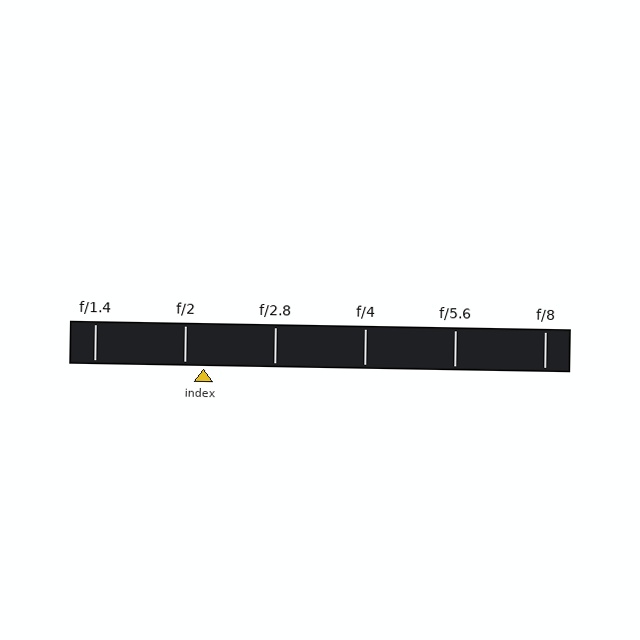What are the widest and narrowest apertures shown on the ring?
The widest aperture shown is f/1.4 and the narrowest is f/8.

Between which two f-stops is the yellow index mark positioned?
The index mark is between f/2 and f/2.8.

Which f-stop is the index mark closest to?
The index mark is closest to f/2.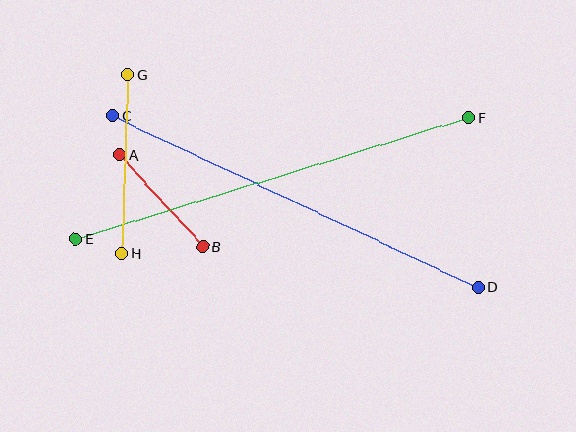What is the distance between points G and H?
The distance is approximately 179 pixels.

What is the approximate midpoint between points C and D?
The midpoint is at approximately (295, 202) pixels.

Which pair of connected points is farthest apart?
Points E and F are farthest apart.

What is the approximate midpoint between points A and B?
The midpoint is at approximately (161, 201) pixels.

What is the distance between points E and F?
The distance is approximately 411 pixels.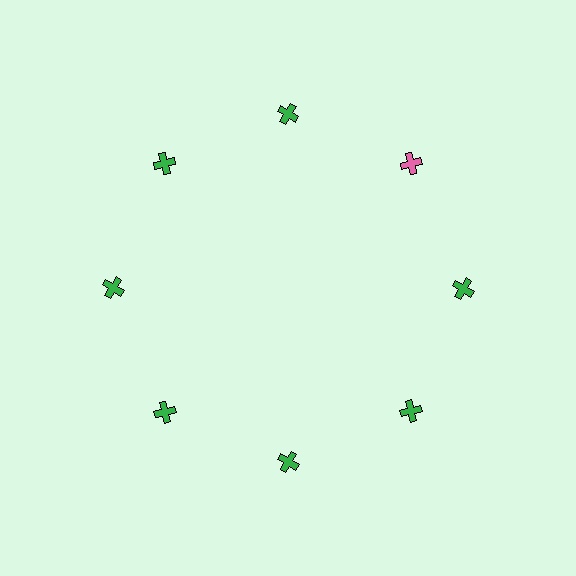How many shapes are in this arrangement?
There are 8 shapes arranged in a ring pattern.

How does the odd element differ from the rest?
It has a different color: pink instead of green.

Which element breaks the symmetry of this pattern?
The pink cross at roughly the 2 o'clock position breaks the symmetry. All other shapes are green crosses.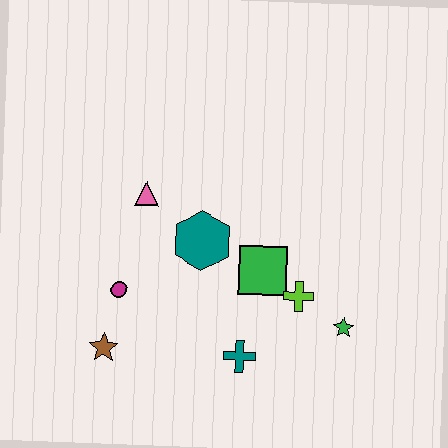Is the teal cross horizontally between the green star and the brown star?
Yes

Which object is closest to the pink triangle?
The teal hexagon is closest to the pink triangle.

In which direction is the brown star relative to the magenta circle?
The brown star is below the magenta circle.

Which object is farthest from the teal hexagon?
The green star is farthest from the teal hexagon.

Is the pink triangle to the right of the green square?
No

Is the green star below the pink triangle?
Yes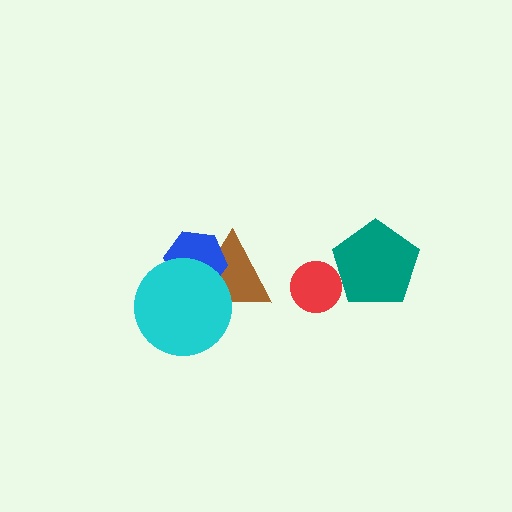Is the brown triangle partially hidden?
Yes, it is partially covered by another shape.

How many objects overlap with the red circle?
1 object overlaps with the red circle.